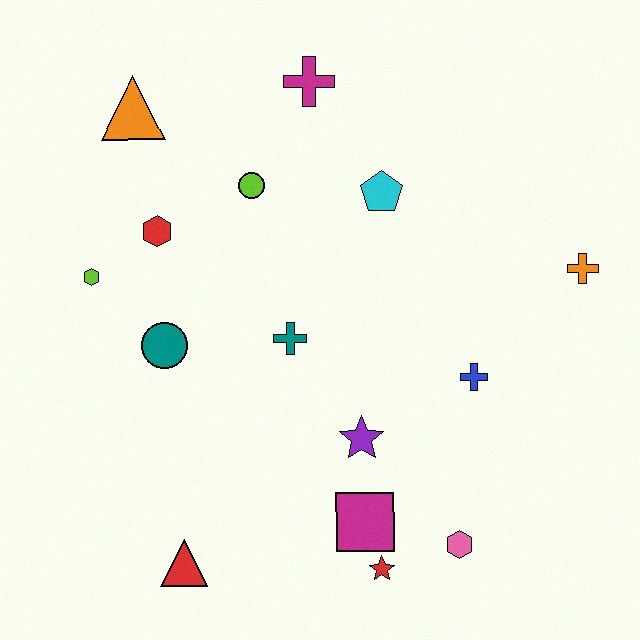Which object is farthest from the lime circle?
The pink hexagon is farthest from the lime circle.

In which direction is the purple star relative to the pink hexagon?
The purple star is above the pink hexagon.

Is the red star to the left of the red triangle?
No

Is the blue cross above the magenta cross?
No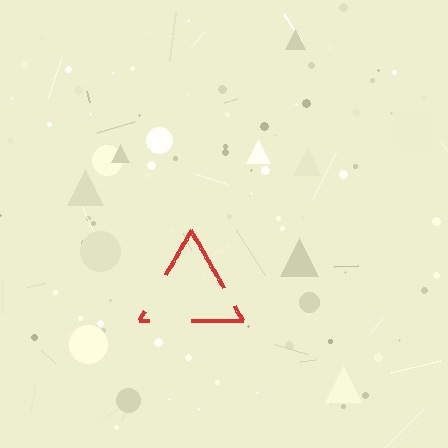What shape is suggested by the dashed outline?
The dashed outline suggests a triangle.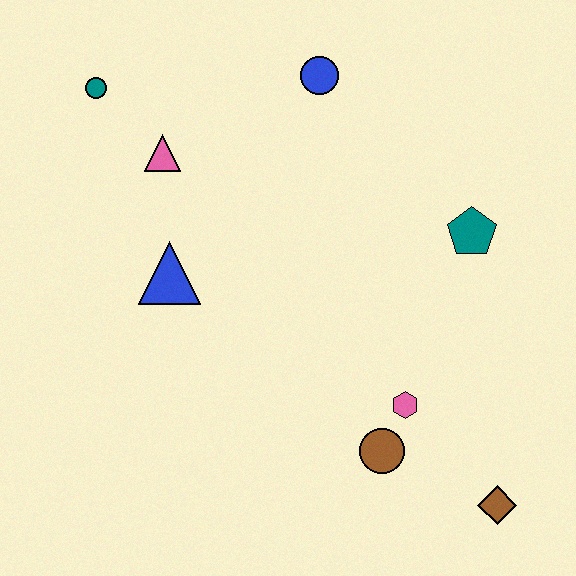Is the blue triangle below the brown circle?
No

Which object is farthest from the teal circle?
The brown diamond is farthest from the teal circle.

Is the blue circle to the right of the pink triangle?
Yes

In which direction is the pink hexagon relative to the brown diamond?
The pink hexagon is above the brown diamond.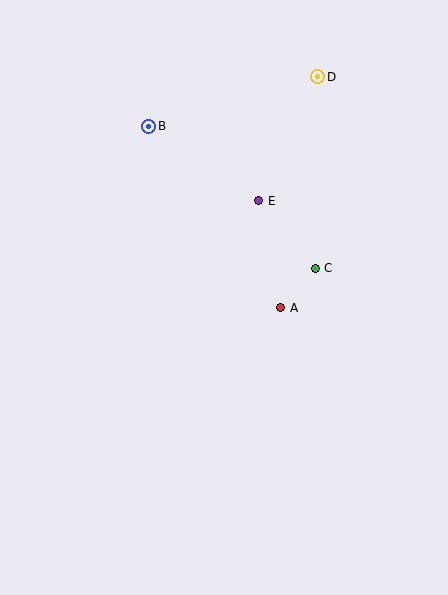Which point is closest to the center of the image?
Point A at (281, 308) is closest to the center.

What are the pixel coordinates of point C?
Point C is at (315, 268).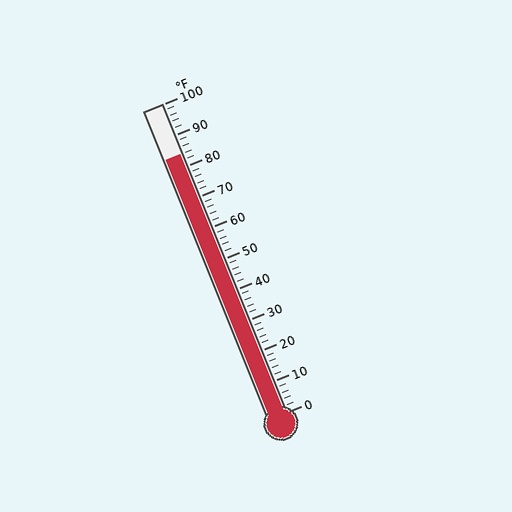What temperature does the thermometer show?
The thermometer shows approximately 84°F.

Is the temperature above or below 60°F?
The temperature is above 60°F.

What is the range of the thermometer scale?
The thermometer scale ranges from 0°F to 100°F.